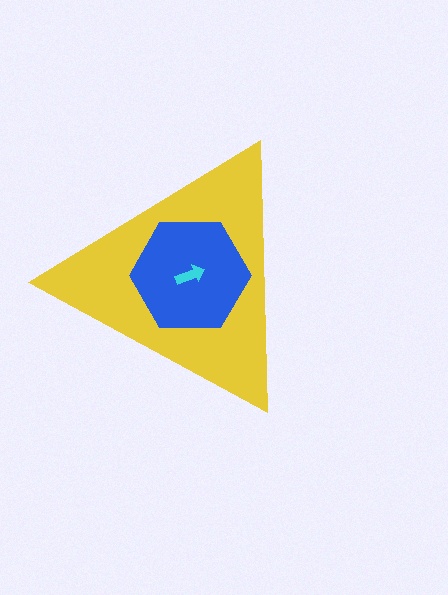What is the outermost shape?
The yellow triangle.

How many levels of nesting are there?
3.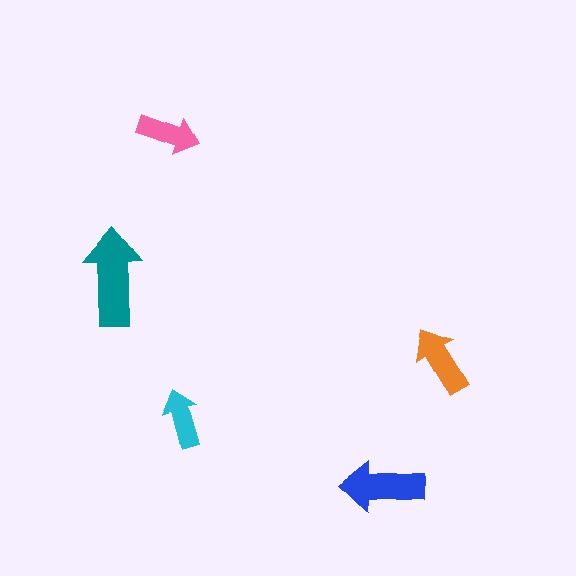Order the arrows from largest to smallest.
the teal one, the blue one, the orange one, the pink one, the cyan one.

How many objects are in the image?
There are 5 objects in the image.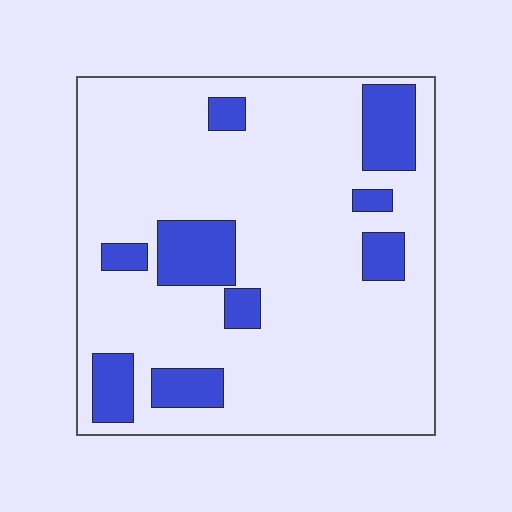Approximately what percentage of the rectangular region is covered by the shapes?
Approximately 20%.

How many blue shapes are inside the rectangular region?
9.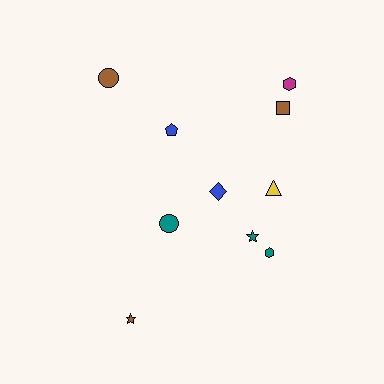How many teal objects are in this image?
There are 3 teal objects.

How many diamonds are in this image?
There is 1 diamond.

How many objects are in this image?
There are 10 objects.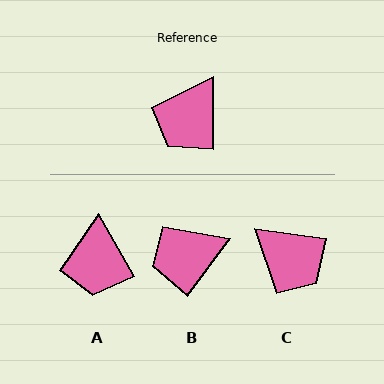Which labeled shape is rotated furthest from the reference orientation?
C, about 82 degrees away.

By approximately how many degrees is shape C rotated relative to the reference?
Approximately 82 degrees counter-clockwise.